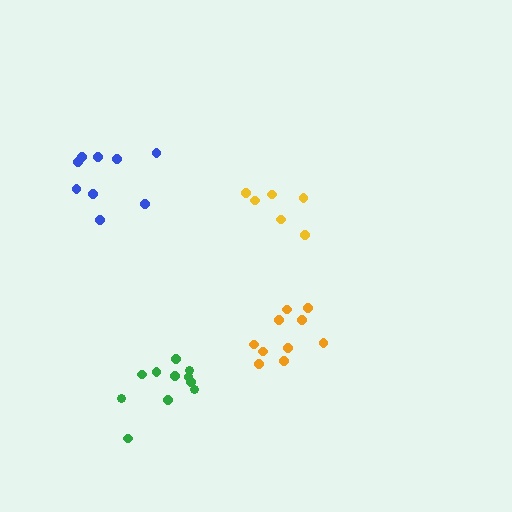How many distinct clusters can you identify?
There are 4 distinct clusters.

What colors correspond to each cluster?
The clusters are colored: orange, green, yellow, blue.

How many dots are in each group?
Group 1: 10 dots, Group 2: 11 dots, Group 3: 6 dots, Group 4: 9 dots (36 total).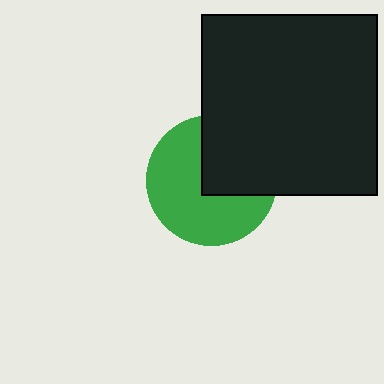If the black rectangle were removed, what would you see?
You would see the complete green circle.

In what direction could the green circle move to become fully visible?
The green circle could move toward the lower-left. That would shift it out from behind the black rectangle entirely.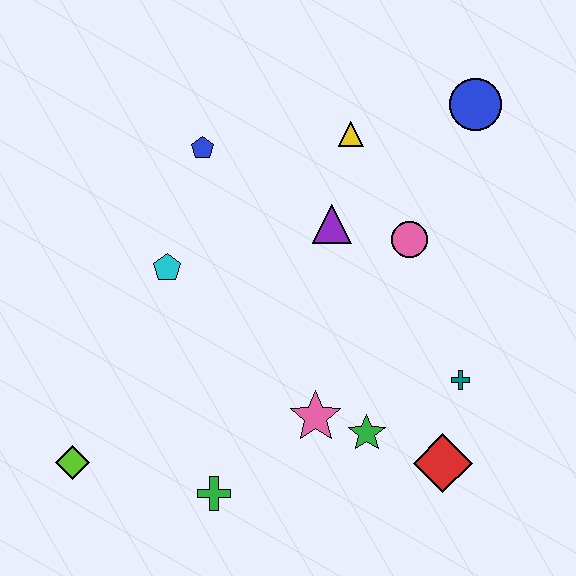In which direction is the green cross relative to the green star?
The green cross is to the left of the green star.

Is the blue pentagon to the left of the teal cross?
Yes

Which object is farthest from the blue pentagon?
The red diamond is farthest from the blue pentagon.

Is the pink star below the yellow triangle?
Yes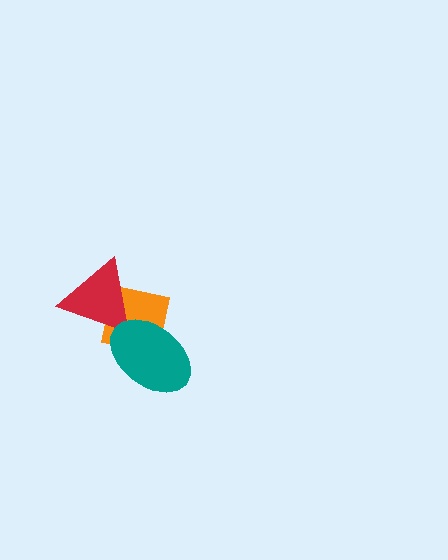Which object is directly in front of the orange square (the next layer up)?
The red triangle is directly in front of the orange square.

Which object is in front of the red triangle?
The teal ellipse is in front of the red triangle.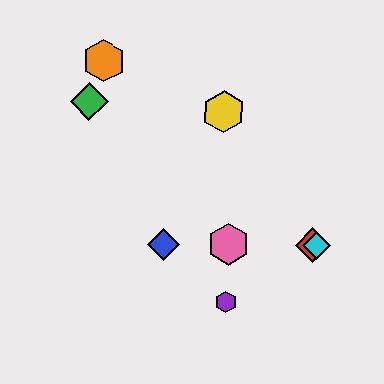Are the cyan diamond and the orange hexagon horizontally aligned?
No, the cyan diamond is at y≈245 and the orange hexagon is at y≈61.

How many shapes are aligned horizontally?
4 shapes (the red diamond, the blue diamond, the cyan diamond, the pink hexagon) are aligned horizontally.